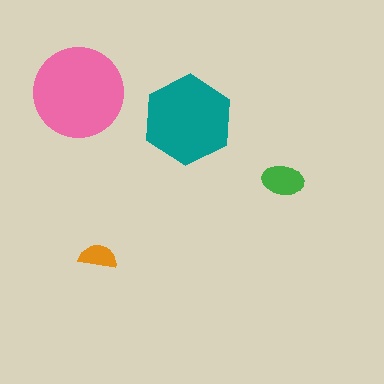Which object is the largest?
The pink circle.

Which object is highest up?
The pink circle is topmost.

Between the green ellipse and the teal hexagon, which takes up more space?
The teal hexagon.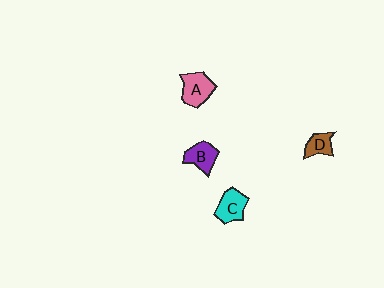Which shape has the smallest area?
Shape D (brown).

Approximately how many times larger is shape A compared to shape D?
Approximately 1.6 times.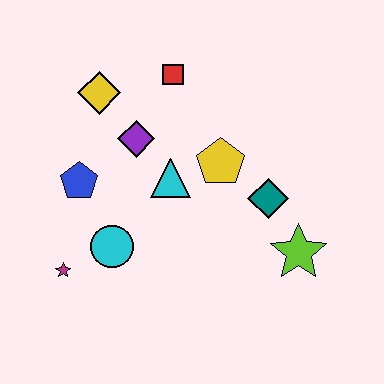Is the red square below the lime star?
No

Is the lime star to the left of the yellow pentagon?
No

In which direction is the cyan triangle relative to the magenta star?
The cyan triangle is to the right of the magenta star.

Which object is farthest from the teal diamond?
The magenta star is farthest from the teal diamond.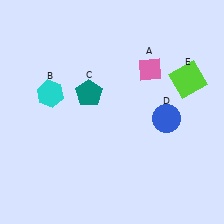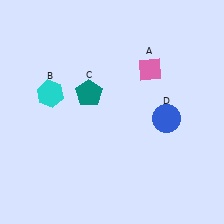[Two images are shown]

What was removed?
The lime square (E) was removed in Image 2.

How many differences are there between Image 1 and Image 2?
There is 1 difference between the two images.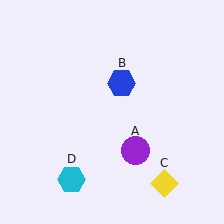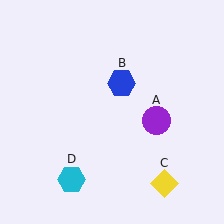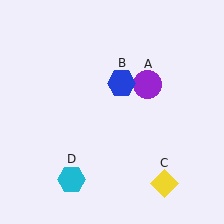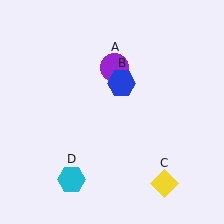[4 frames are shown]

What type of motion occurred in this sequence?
The purple circle (object A) rotated counterclockwise around the center of the scene.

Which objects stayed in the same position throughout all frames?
Blue hexagon (object B) and yellow diamond (object C) and cyan hexagon (object D) remained stationary.